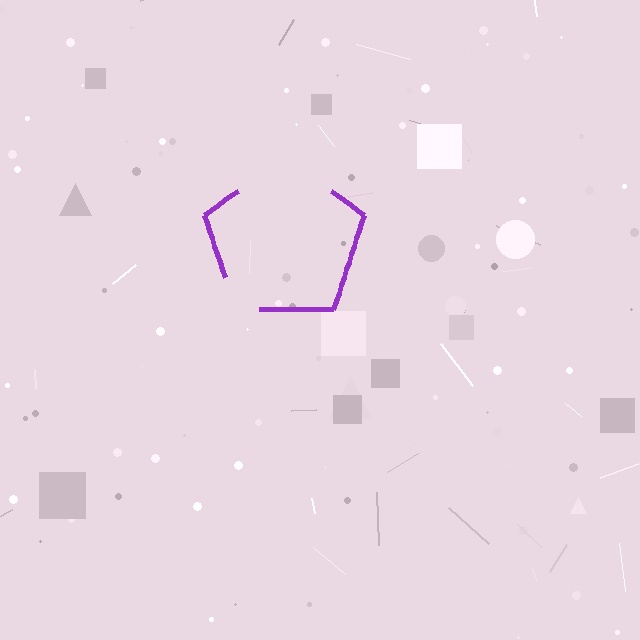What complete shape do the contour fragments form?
The contour fragments form a pentagon.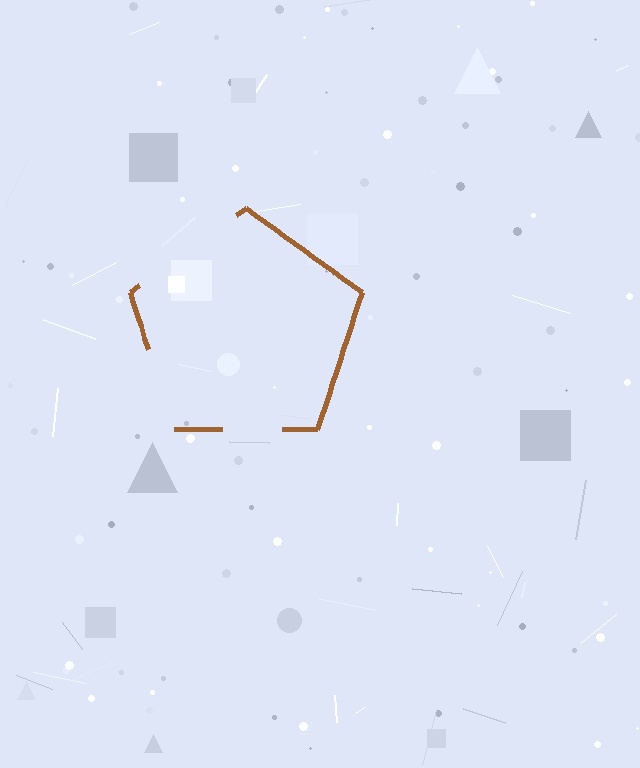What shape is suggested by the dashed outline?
The dashed outline suggests a pentagon.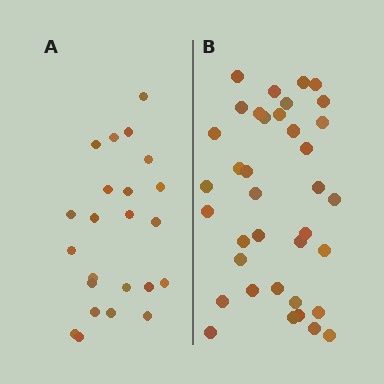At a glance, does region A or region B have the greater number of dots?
Region B (the right region) has more dots.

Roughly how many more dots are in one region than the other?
Region B has approximately 15 more dots than region A.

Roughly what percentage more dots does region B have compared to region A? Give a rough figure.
About 60% more.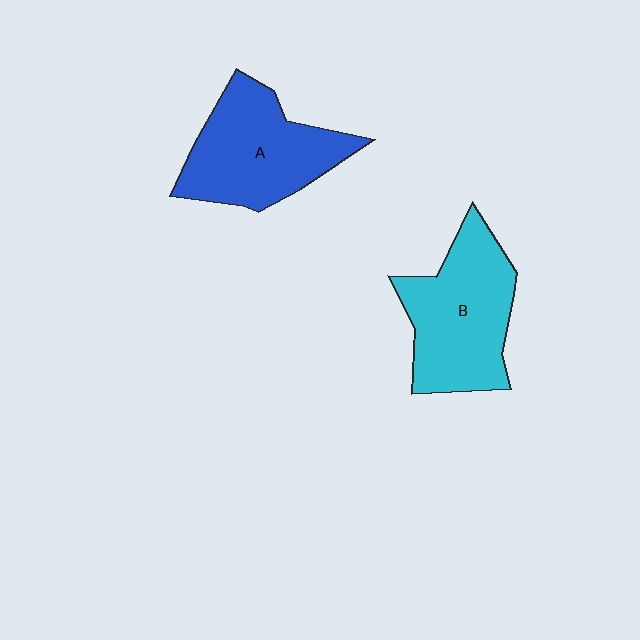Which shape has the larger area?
Shape B (cyan).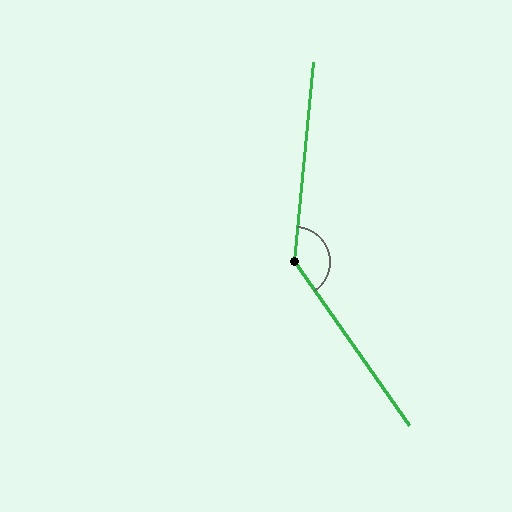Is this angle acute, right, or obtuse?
It is obtuse.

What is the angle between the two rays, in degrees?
Approximately 140 degrees.